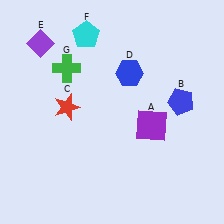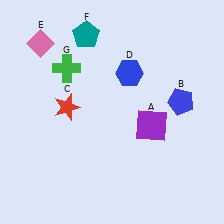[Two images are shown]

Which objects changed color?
E changed from purple to pink. F changed from cyan to teal.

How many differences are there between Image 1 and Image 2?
There are 2 differences between the two images.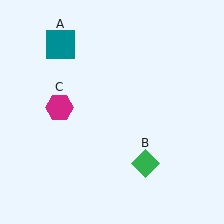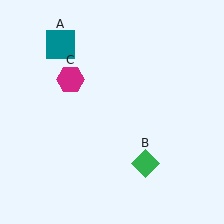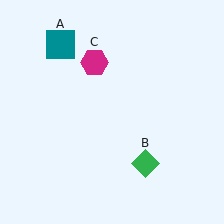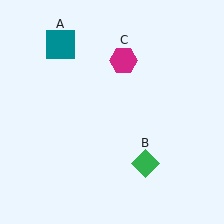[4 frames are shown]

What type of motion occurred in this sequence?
The magenta hexagon (object C) rotated clockwise around the center of the scene.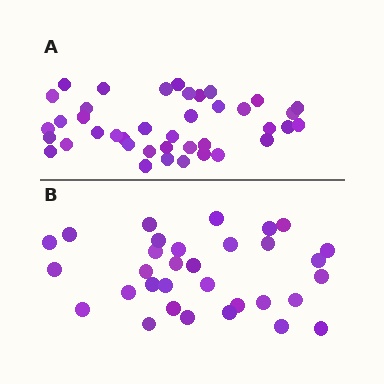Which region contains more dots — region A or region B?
Region A (the top region) has more dots.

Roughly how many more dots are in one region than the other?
Region A has roughly 8 or so more dots than region B.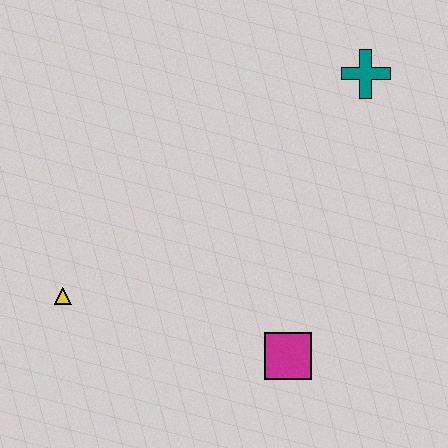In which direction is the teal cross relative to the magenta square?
The teal cross is above the magenta square.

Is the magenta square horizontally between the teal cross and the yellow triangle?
Yes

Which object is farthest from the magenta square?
The teal cross is farthest from the magenta square.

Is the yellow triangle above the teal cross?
No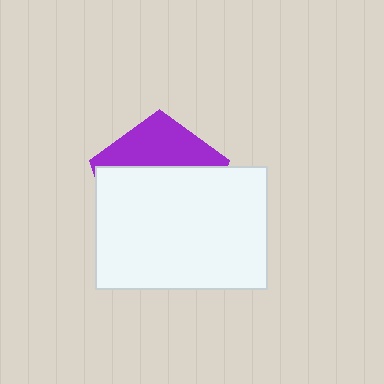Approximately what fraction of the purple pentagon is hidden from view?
Roughly 67% of the purple pentagon is hidden behind the white rectangle.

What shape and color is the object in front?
The object in front is a white rectangle.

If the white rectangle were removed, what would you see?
You would see the complete purple pentagon.